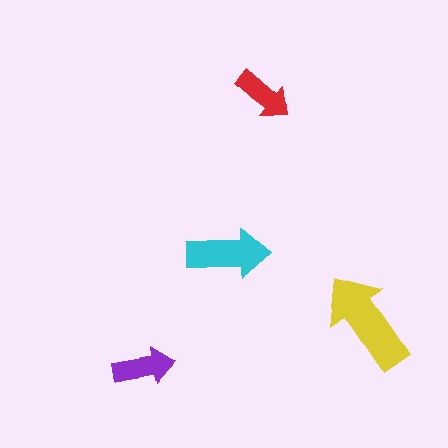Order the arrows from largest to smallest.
the yellow one, the cyan one, the purple one, the red one.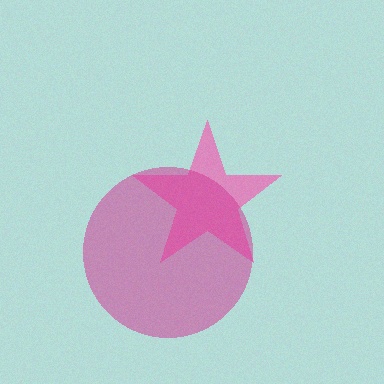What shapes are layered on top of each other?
The layered shapes are: a pink star, a magenta circle.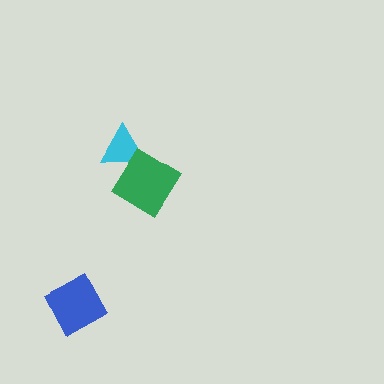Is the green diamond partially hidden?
No, no other shape covers it.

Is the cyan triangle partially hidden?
Yes, it is partially covered by another shape.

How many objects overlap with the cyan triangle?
1 object overlaps with the cyan triangle.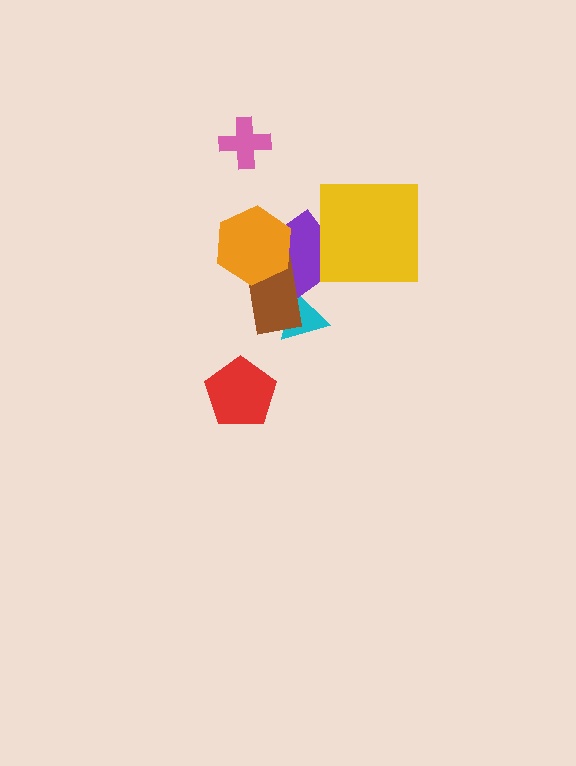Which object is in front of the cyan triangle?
The brown rectangle is in front of the cyan triangle.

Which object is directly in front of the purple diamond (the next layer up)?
The brown rectangle is directly in front of the purple diamond.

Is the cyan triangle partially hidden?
Yes, it is partially covered by another shape.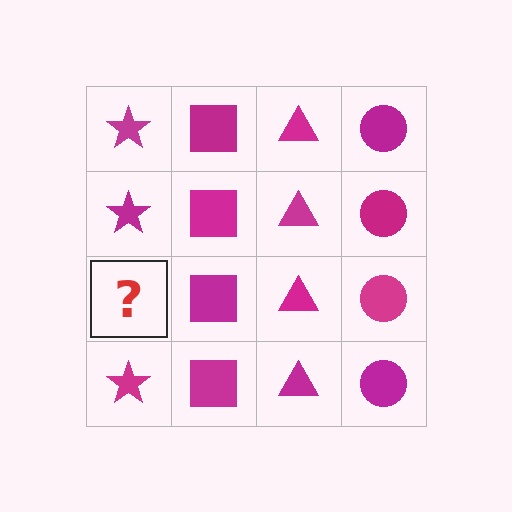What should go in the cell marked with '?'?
The missing cell should contain a magenta star.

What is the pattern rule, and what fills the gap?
The rule is that each column has a consistent shape. The gap should be filled with a magenta star.